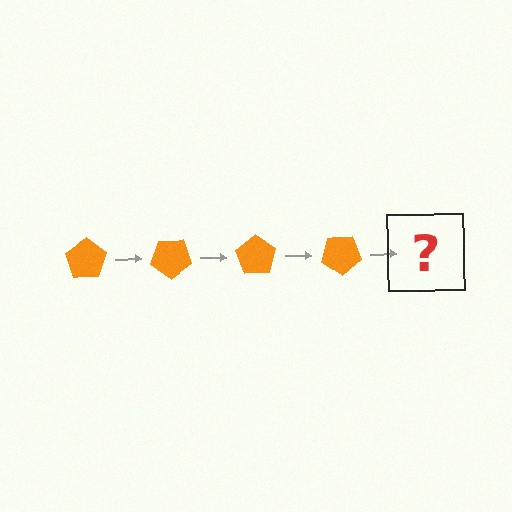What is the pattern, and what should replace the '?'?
The pattern is that the pentagon rotates 35 degrees each step. The '?' should be an orange pentagon rotated 140 degrees.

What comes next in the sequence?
The next element should be an orange pentagon rotated 140 degrees.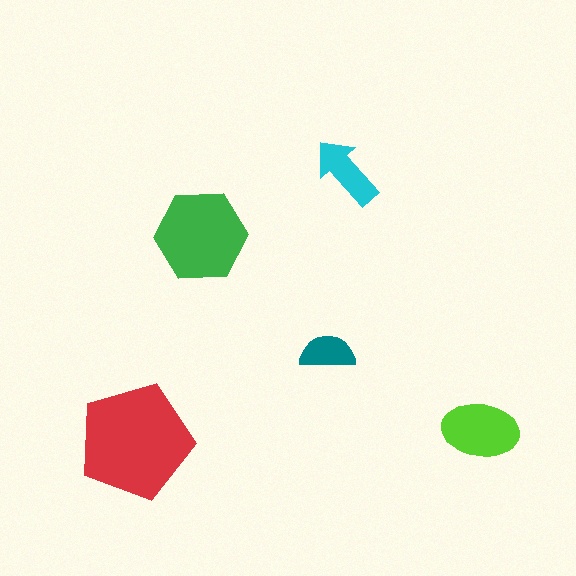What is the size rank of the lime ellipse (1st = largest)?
3rd.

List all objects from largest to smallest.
The red pentagon, the green hexagon, the lime ellipse, the cyan arrow, the teal semicircle.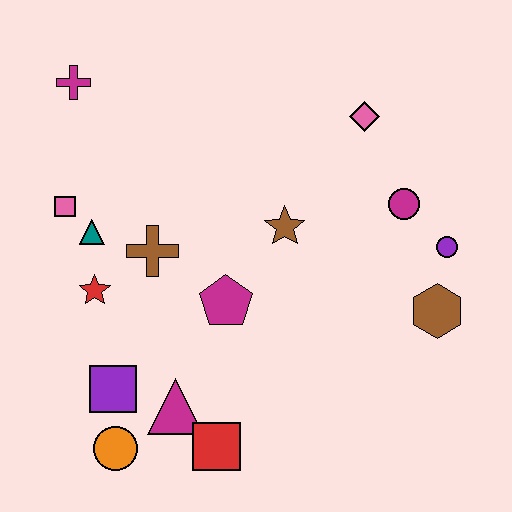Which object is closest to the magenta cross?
The pink square is closest to the magenta cross.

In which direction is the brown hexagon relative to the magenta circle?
The brown hexagon is below the magenta circle.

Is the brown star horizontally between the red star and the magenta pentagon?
No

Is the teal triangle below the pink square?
Yes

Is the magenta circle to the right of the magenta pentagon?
Yes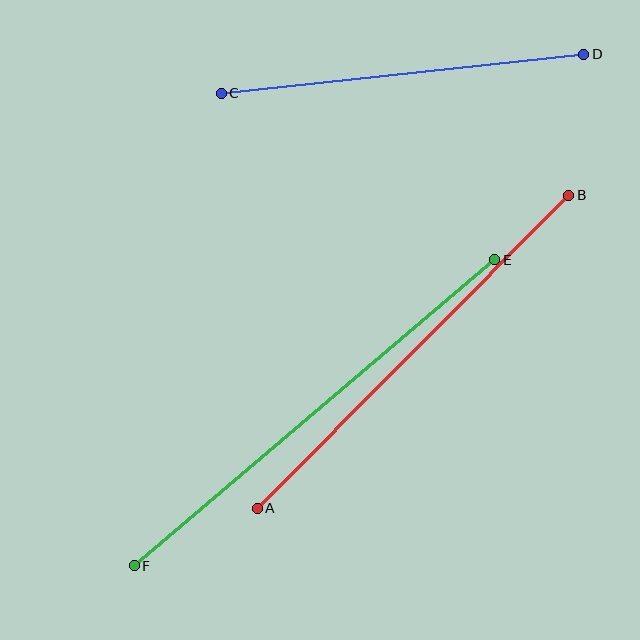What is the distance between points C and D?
The distance is approximately 365 pixels.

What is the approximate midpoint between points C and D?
The midpoint is at approximately (403, 74) pixels.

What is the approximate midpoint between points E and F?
The midpoint is at approximately (315, 413) pixels.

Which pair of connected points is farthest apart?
Points E and F are farthest apart.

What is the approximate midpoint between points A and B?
The midpoint is at approximately (413, 352) pixels.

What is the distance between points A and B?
The distance is approximately 442 pixels.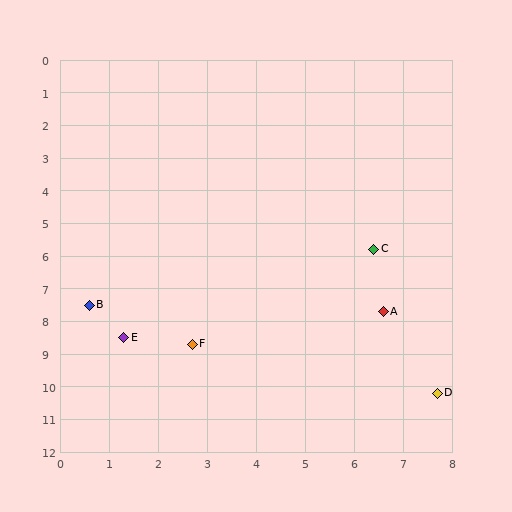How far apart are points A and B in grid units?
Points A and B are about 6.0 grid units apart.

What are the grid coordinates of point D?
Point D is at approximately (7.7, 10.2).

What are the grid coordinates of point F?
Point F is at approximately (2.7, 8.7).